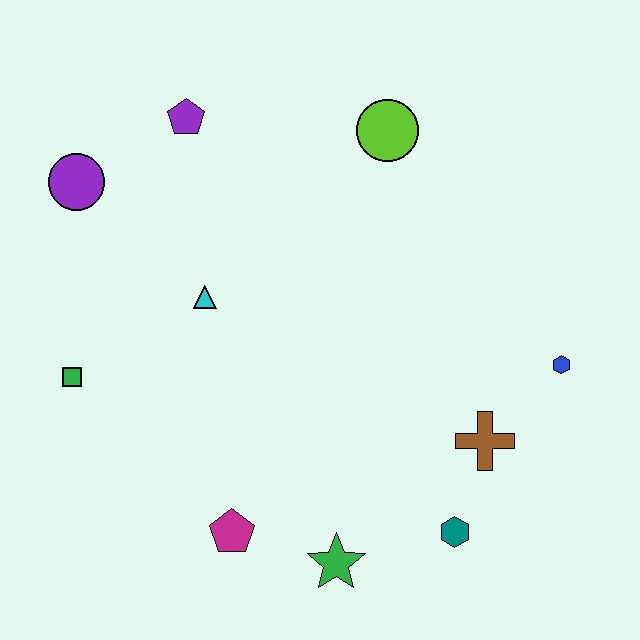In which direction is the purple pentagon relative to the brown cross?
The purple pentagon is above the brown cross.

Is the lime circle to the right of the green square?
Yes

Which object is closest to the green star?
The magenta pentagon is closest to the green star.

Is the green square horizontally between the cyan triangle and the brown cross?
No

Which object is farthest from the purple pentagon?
The teal hexagon is farthest from the purple pentagon.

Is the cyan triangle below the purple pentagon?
Yes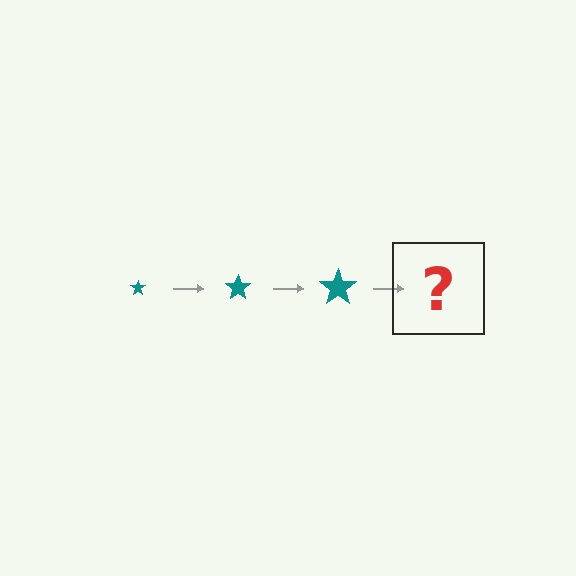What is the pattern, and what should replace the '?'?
The pattern is that the star gets progressively larger each step. The '?' should be a teal star, larger than the previous one.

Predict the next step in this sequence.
The next step is a teal star, larger than the previous one.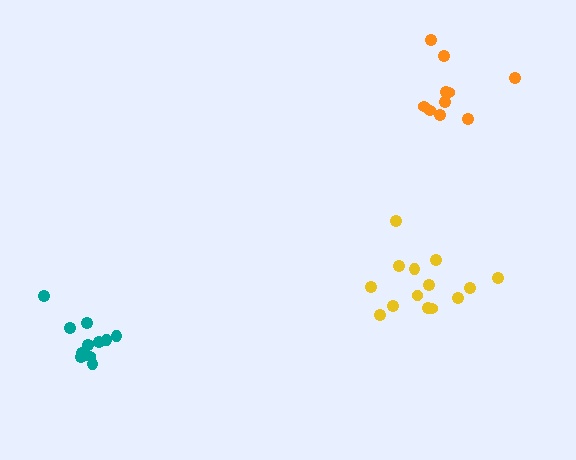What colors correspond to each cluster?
The clusters are colored: orange, yellow, teal.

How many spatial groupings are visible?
There are 3 spatial groupings.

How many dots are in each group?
Group 1: 10 dots, Group 2: 14 dots, Group 3: 11 dots (35 total).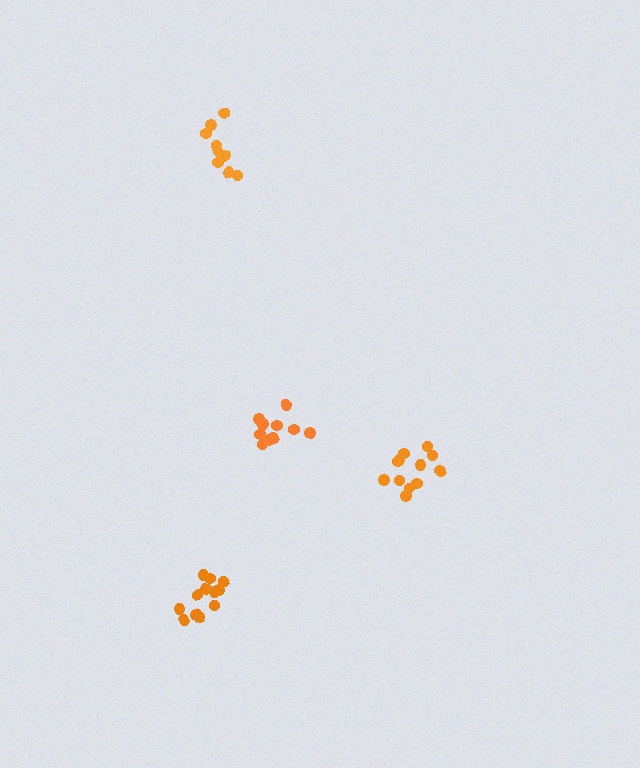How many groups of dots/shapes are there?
There are 4 groups.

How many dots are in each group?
Group 1: 12 dots, Group 2: 12 dots, Group 3: 11 dots, Group 4: 9 dots (44 total).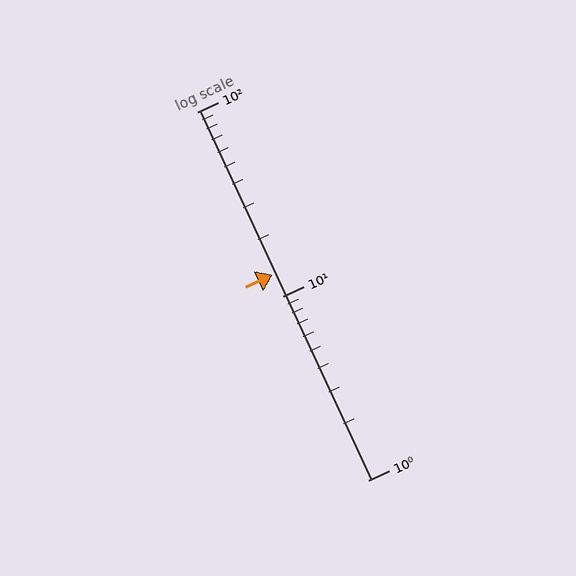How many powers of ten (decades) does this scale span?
The scale spans 2 decades, from 1 to 100.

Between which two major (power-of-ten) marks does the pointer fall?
The pointer is between 10 and 100.